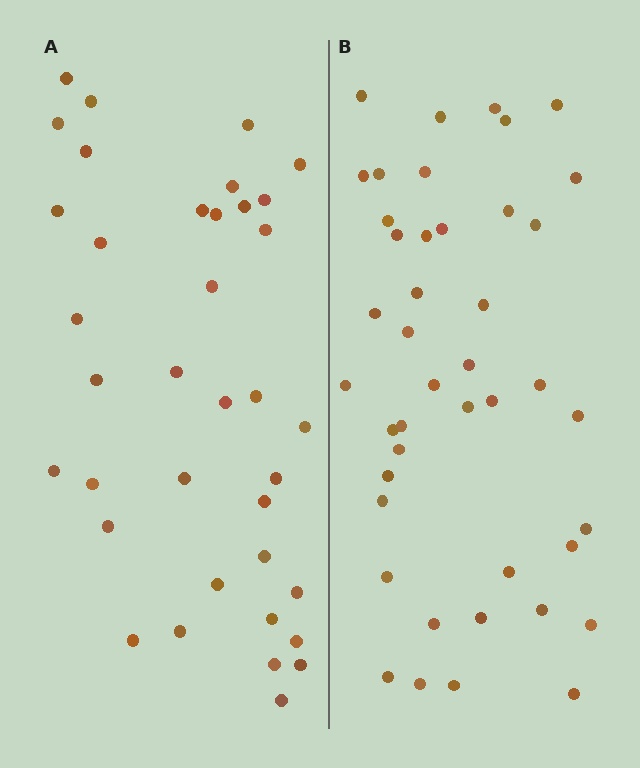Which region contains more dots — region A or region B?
Region B (the right region) has more dots.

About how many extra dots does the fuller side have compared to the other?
Region B has about 6 more dots than region A.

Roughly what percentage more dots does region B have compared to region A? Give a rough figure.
About 15% more.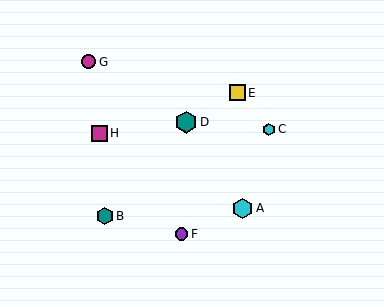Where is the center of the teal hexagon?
The center of the teal hexagon is at (105, 216).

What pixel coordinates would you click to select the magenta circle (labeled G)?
Click at (89, 62) to select the magenta circle G.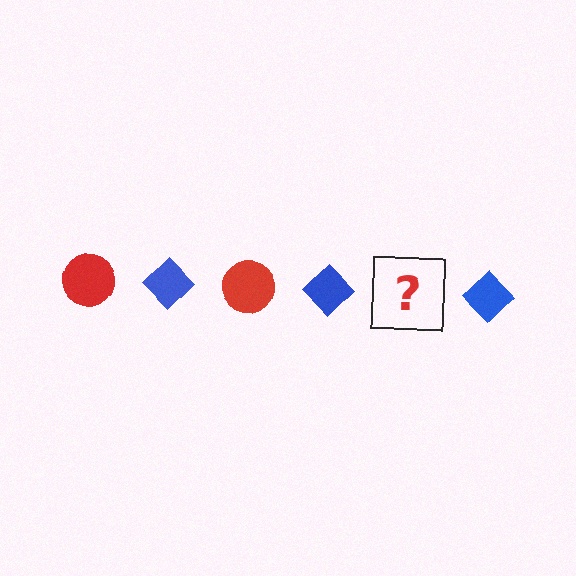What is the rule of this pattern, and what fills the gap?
The rule is that the pattern alternates between red circle and blue diamond. The gap should be filled with a red circle.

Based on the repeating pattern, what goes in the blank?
The blank should be a red circle.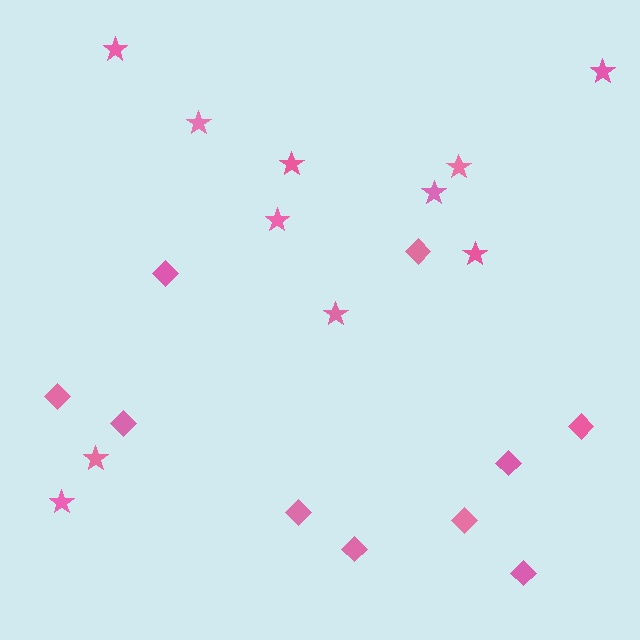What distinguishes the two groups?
There are 2 groups: one group of stars (11) and one group of diamonds (10).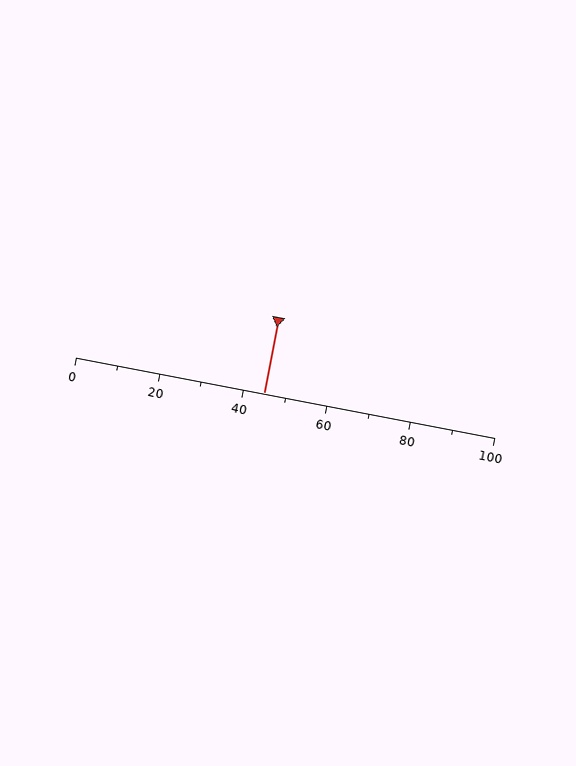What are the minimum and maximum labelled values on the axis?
The axis runs from 0 to 100.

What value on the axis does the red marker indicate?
The marker indicates approximately 45.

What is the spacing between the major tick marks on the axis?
The major ticks are spaced 20 apart.